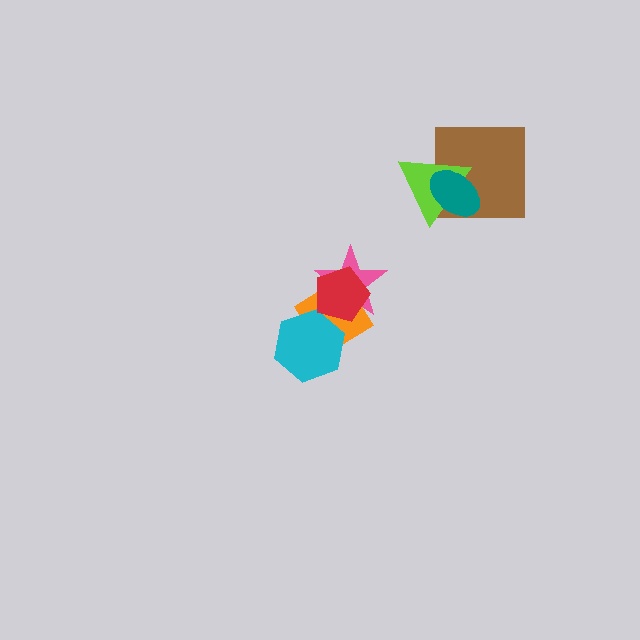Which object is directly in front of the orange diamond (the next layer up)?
The cyan hexagon is directly in front of the orange diamond.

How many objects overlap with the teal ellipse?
2 objects overlap with the teal ellipse.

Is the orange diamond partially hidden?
Yes, it is partially covered by another shape.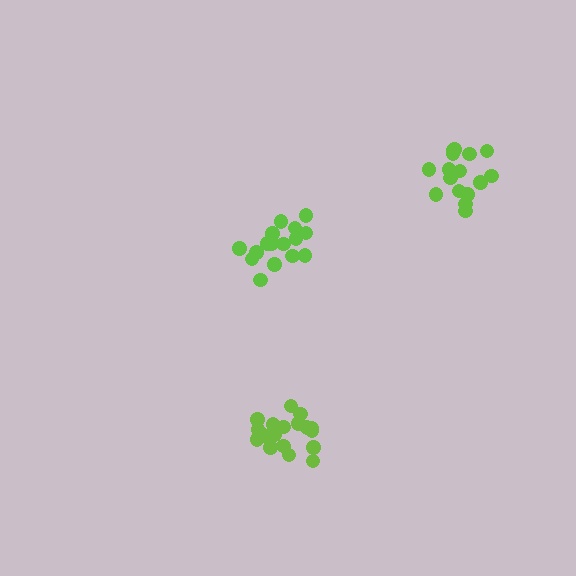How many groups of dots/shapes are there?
There are 3 groups.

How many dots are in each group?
Group 1: 16 dots, Group 2: 16 dots, Group 3: 19 dots (51 total).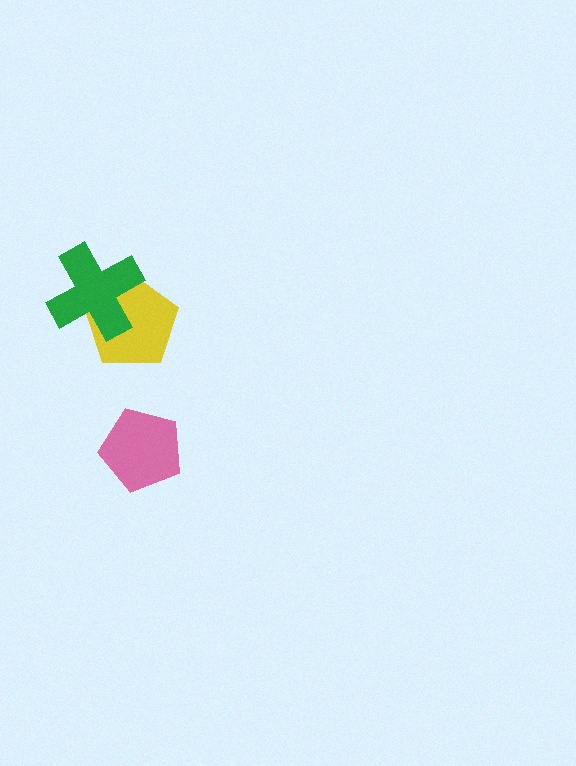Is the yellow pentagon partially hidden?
Yes, it is partially covered by another shape.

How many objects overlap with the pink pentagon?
0 objects overlap with the pink pentagon.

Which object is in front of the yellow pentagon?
The green cross is in front of the yellow pentagon.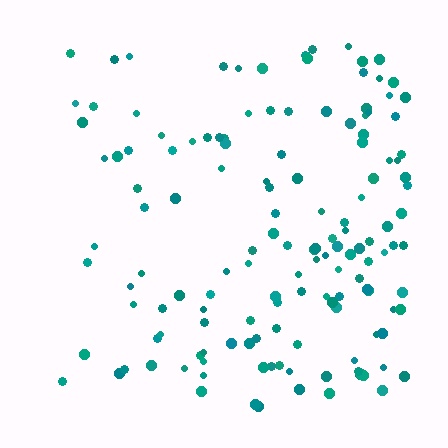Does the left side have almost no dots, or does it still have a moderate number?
Still a moderate number, just noticeably fewer than the right.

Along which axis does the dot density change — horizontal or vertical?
Horizontal.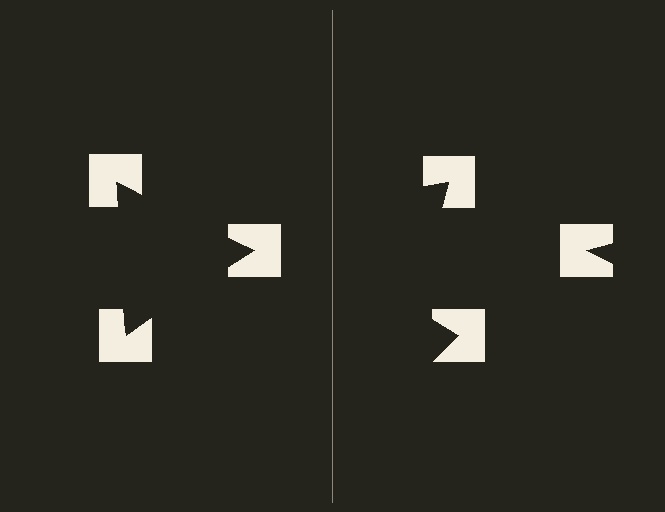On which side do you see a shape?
An illusory triangle appears on the left side. On the right side the wedge cuts are rotated, so no coherent shape forms.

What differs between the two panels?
The notched squares are positioned identically on both sides; only the wedge orientations differ. On the left they align to a triangle; on the right they are misaligned.